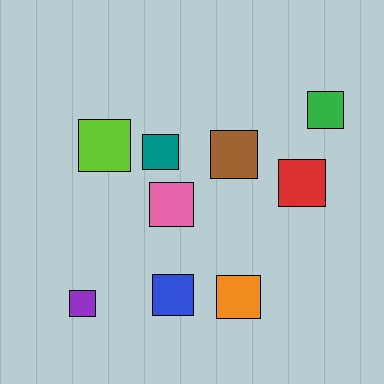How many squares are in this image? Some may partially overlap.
There are 9 squares.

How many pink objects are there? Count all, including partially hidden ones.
There is 1 pink object.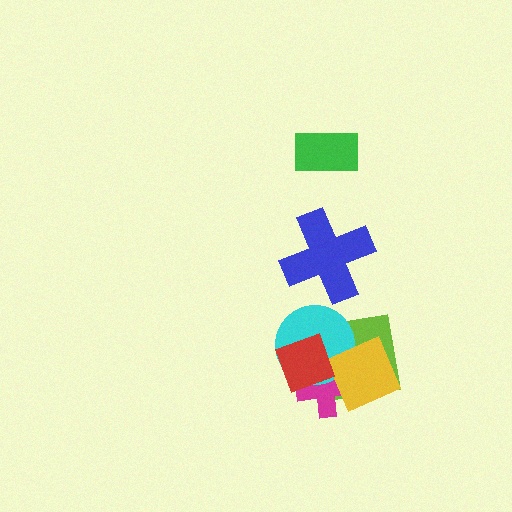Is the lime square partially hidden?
Yes, it is partially covered by another shape.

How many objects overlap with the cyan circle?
4 objects overlap with the cyan circle.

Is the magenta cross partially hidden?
Yes, it is partially covered by another shape.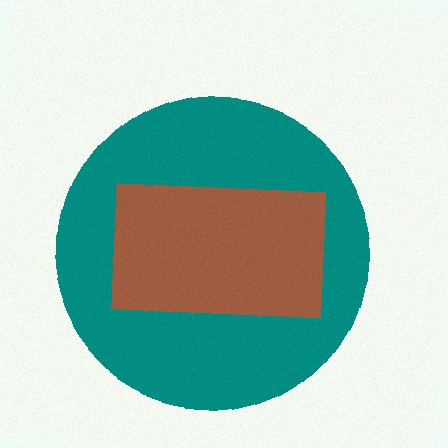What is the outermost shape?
The teal circle.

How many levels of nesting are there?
2.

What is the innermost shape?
The brown rectangle.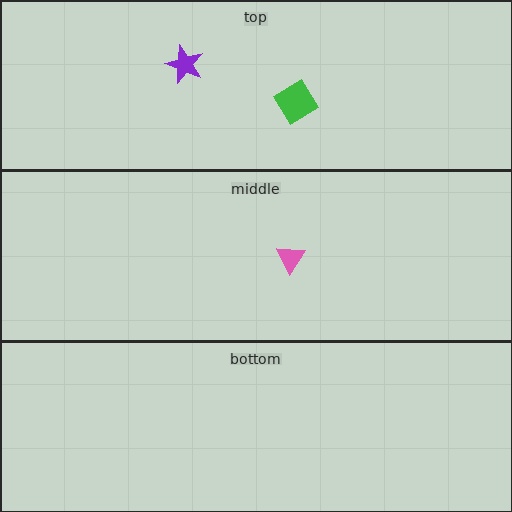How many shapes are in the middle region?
1.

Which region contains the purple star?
The top region.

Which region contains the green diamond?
The top region.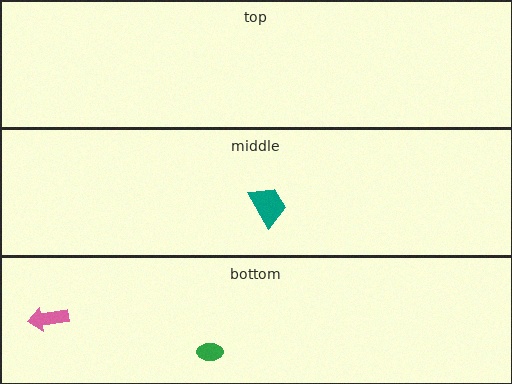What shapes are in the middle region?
The teal trapezoid.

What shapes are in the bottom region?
The pink arrow, the green ellipse.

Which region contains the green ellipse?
The bottom region.